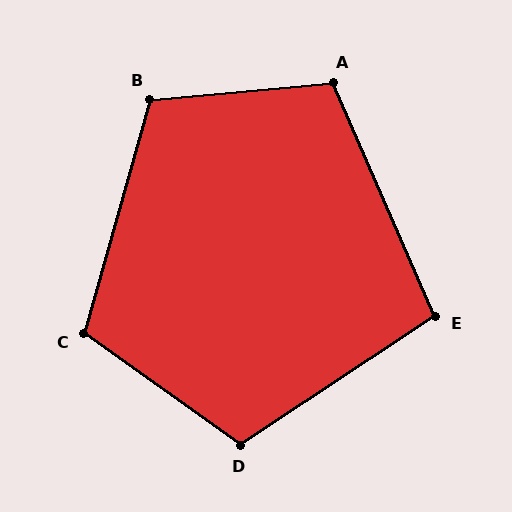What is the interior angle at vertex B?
Approximately 111 degrees (obtuse).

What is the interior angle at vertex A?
Approximately 109 degrees (obtuse).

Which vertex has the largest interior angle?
D, at approximately 111 degrees.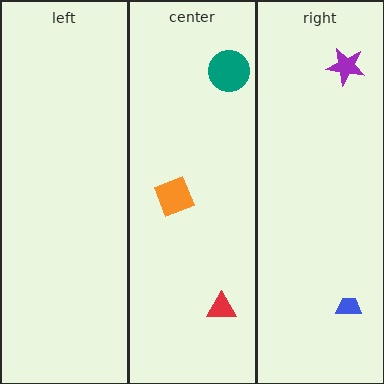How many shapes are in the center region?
3.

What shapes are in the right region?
The blue trapezoid, the purple star.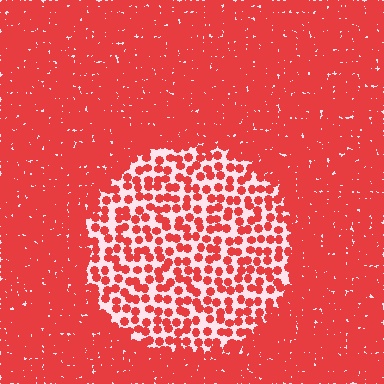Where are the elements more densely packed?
The elements are more densely packed outside the circle boundary.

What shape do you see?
I see a circle.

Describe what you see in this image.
The image contains small red elements arranged at two different densities. A circle-shaped region is visible where the elements are less densely packed than the surrounding area.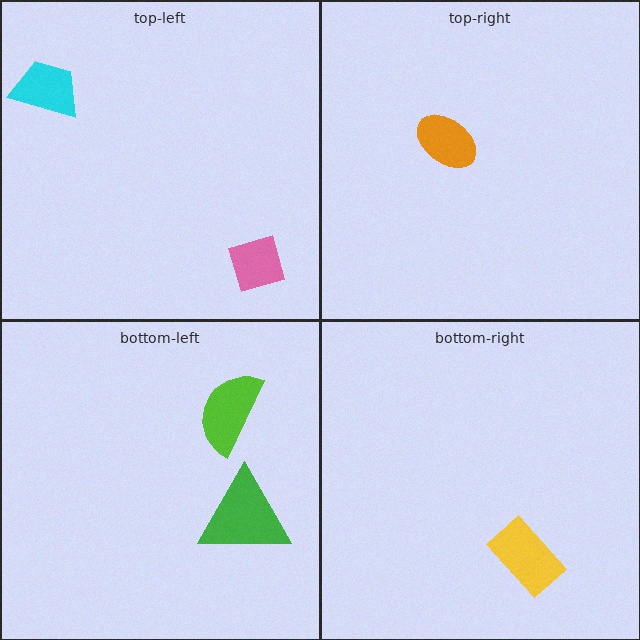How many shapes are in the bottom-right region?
1.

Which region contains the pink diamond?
The top-left region.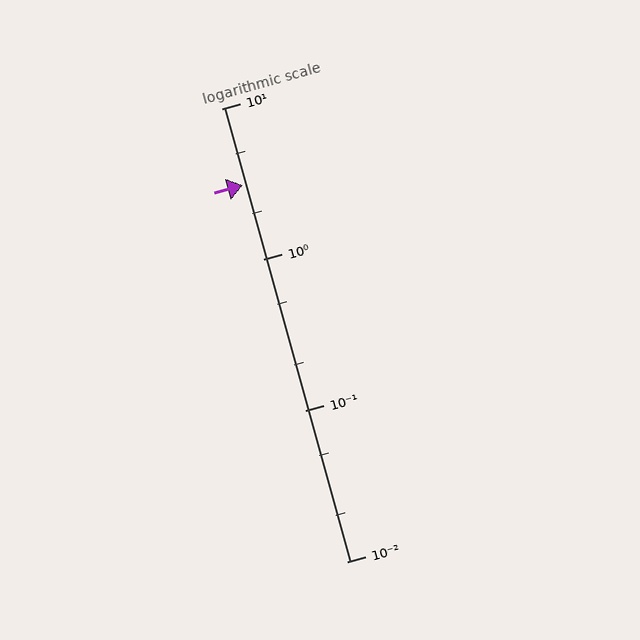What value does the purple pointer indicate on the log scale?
The pointer indicates approximately 3.1.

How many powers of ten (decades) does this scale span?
The scale spans 3 decades, from 0.01 to 10.